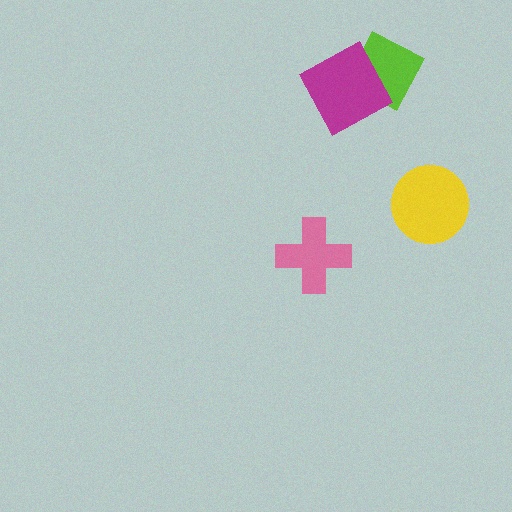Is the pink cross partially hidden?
No, no other shape covers it.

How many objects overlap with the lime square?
1 object overlaps with the lime square.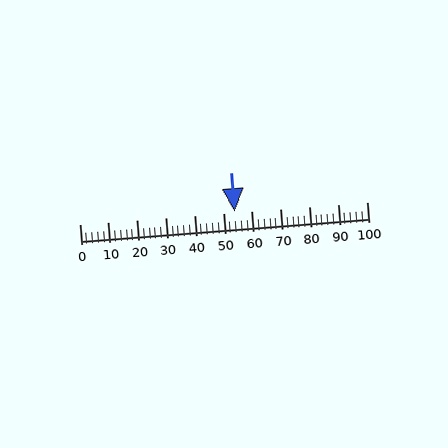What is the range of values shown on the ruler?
The ruler shows values from 0 to 100.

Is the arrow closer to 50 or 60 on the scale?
The arrow is closer to 50.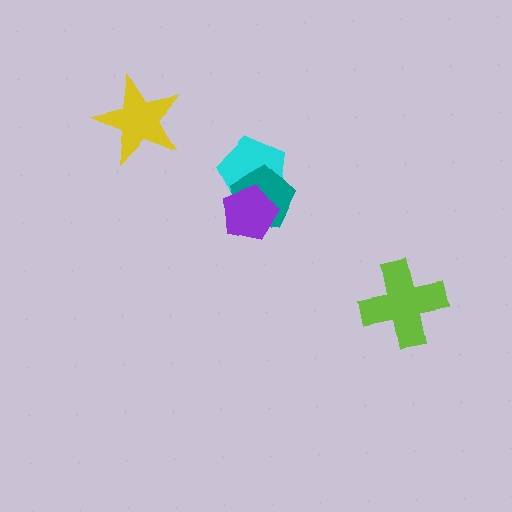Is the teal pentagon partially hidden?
Yes, it is partially covered by another shape.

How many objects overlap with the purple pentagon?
2 objects overlap with the purple pentagon.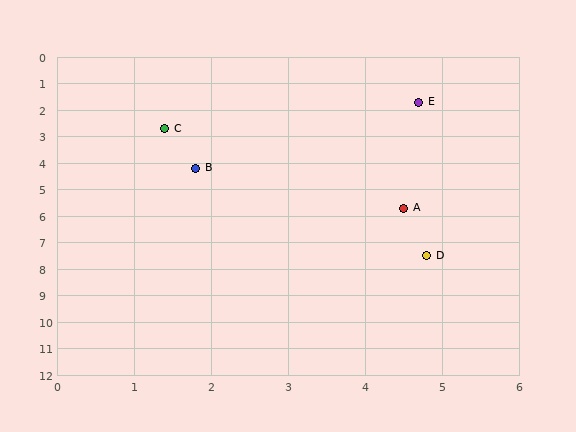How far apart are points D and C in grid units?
Points D and C are about 5.9 grid units apart.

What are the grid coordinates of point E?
Point E is at approximately (4.7, 1.7).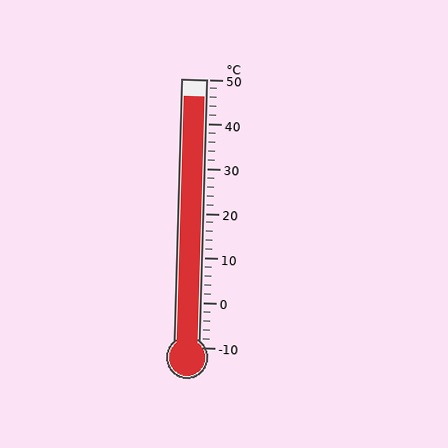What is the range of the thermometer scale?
The thermometer scale ranges from -10°C to 50°C.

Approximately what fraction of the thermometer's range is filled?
The thermometer is filled to approximately 95% of its range.